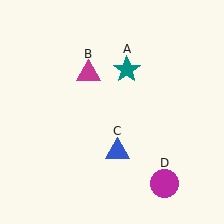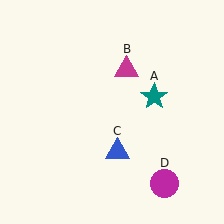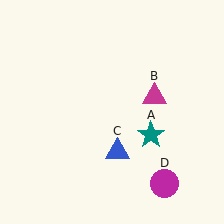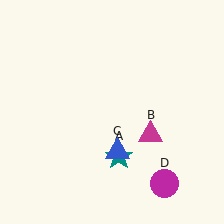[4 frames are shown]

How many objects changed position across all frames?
2 objects changed position: teal star (object A), magenta triangle (object B).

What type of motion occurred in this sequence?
The teal star (object A), magenta triangle (object B) rotated clockwise around the center of the scene.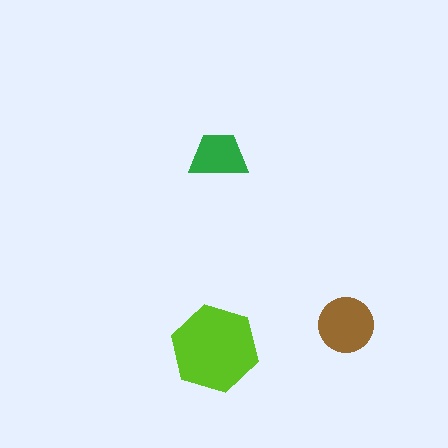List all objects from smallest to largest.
The green trapezoid, the brown circle, the lime hexagon.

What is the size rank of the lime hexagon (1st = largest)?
1st.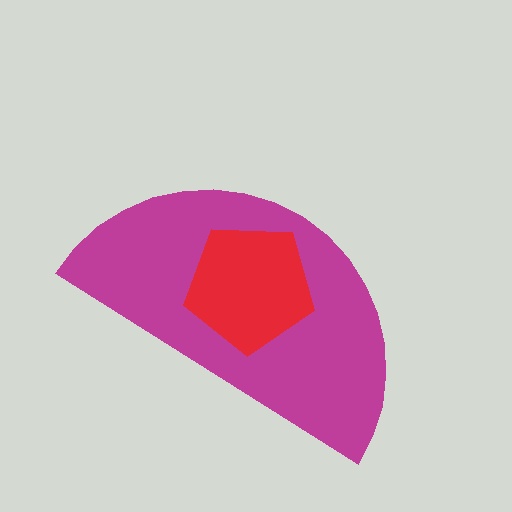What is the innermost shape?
The red pentagon.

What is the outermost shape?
The magenta semicircle.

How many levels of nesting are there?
2.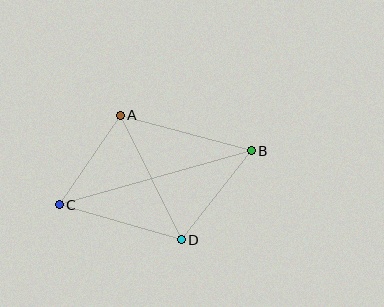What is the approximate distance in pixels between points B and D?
The distance between B and D is approximately 113 pixels.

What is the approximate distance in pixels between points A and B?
The distance between A and B is approximately 136 pixels.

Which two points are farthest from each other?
Points B and C are farthest from each other.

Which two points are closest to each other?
Points A and C are closest to each other.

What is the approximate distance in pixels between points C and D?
The distance between C and D is approximately 127 pixels.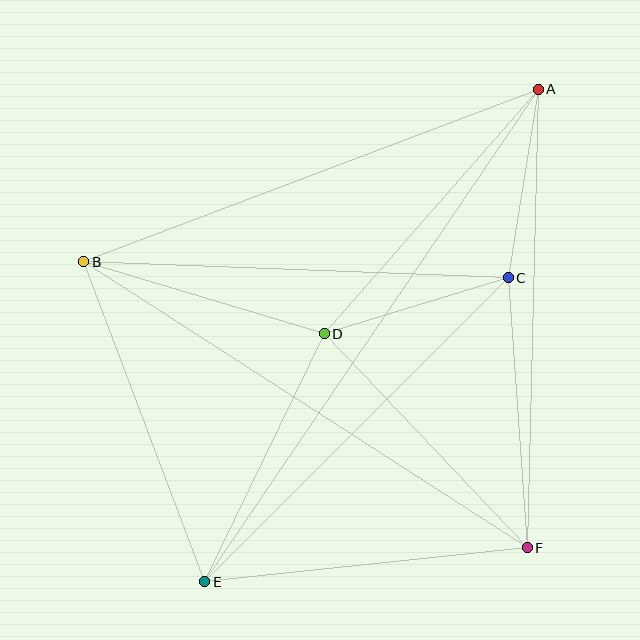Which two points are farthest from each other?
Points A and E are farthest from each other.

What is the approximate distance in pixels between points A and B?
The distance between A and B is approximately 486 pixels.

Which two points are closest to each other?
Points A and C are closest to each other.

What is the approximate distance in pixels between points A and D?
The distance between A and D is approximately 325 pixels.